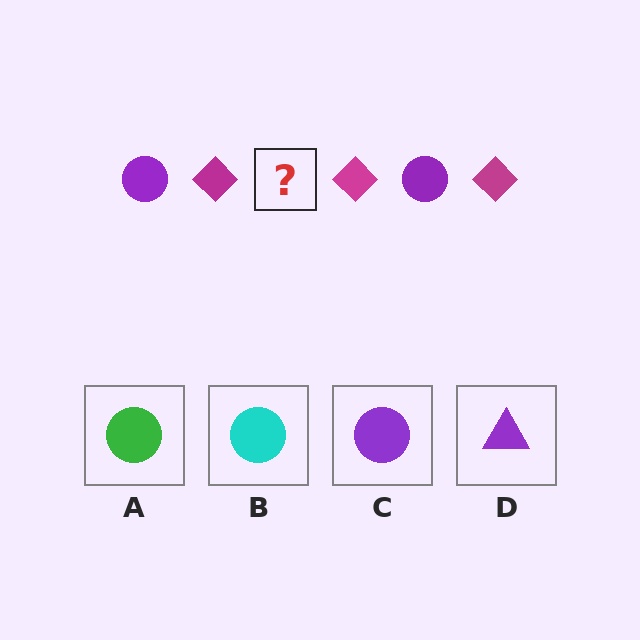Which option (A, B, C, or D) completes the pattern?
C.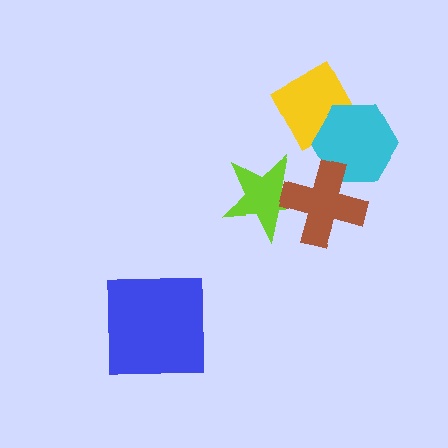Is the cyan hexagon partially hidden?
Yes, it is partially covered by another shape.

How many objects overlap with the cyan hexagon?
2 objects overlap with the cyan hexagon.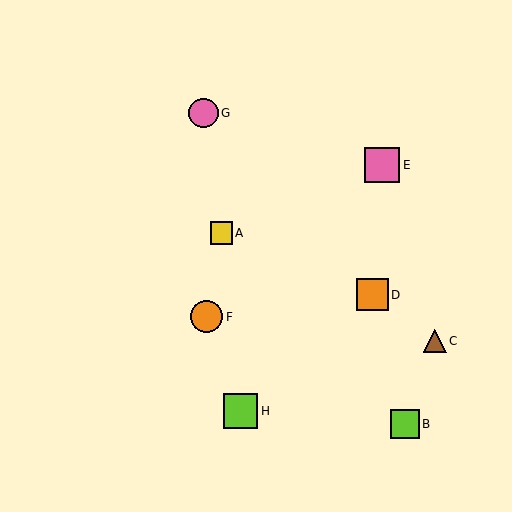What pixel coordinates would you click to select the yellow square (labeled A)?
Click at (221, 233) to select the yellow square A.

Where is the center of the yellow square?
The center of the yellow square is at (221, 233).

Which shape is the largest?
The pink square (labeled E) is the largest.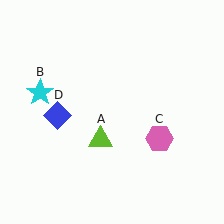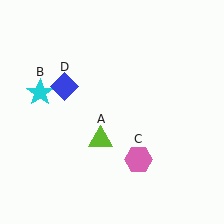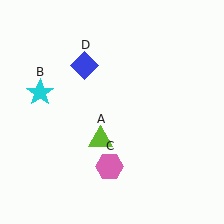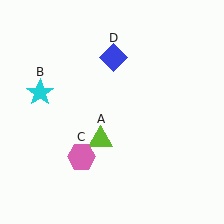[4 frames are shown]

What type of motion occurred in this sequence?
The pink hexagon (object C), blue diamond (object D) rotated clockwise around the center of the scene.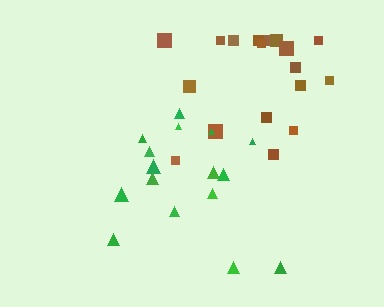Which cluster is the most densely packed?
Green.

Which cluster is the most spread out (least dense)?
Brown.